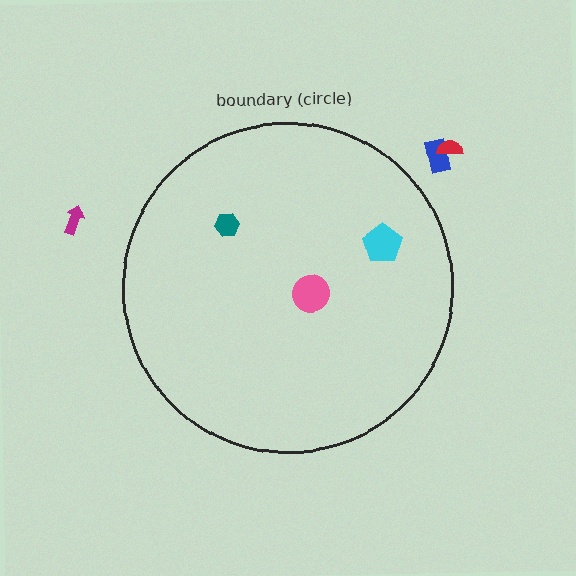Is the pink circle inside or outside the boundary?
Inside.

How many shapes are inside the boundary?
3 inside, 3 outside.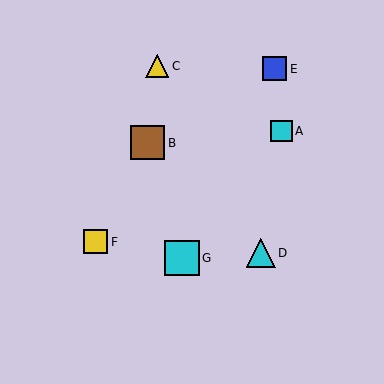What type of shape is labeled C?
Shape C is a yellow triangle.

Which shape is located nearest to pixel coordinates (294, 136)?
The cyan square (labeled A) at (282, 131) is nearest to that location.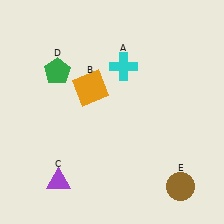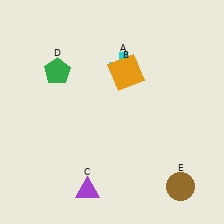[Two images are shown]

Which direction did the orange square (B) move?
The orange square (B) moved right.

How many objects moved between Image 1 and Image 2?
2 objects moved between the two images.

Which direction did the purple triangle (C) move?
The purple triangle (C) moved right.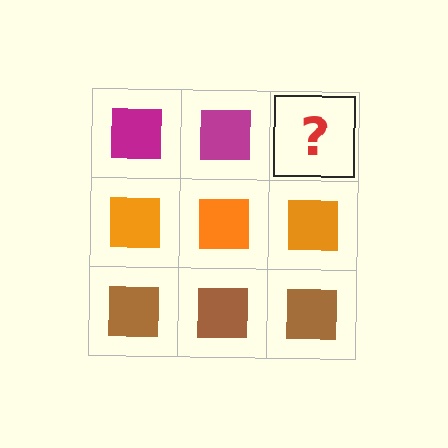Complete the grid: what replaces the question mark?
The question mark should be replaced with a magenta square.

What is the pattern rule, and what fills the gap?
The rule is that each row has a consistent color. The gap should be filled with a magenta square.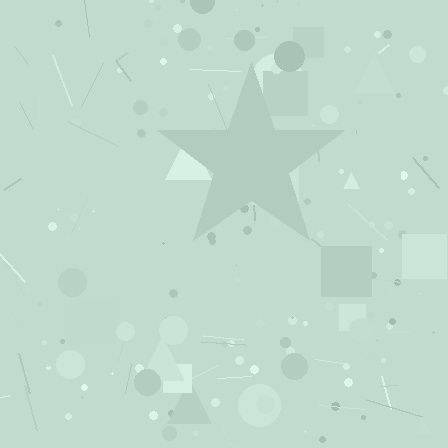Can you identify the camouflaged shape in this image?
The camouflaged shape is a star.